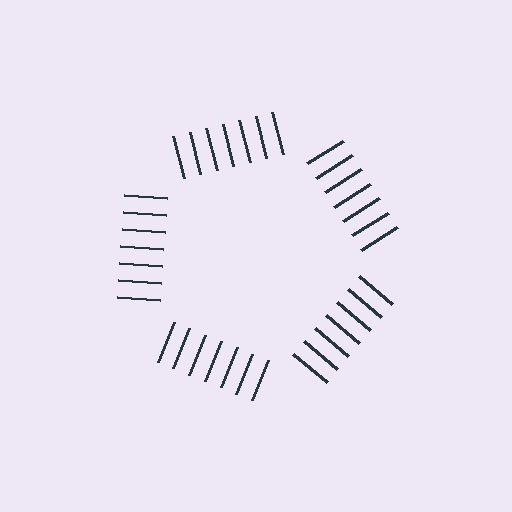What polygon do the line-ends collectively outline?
An illusory pentagon — the line segments terminate on its edges but no continuous stroke is drawn.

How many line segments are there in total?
35 — 7 along each of the 5 edges.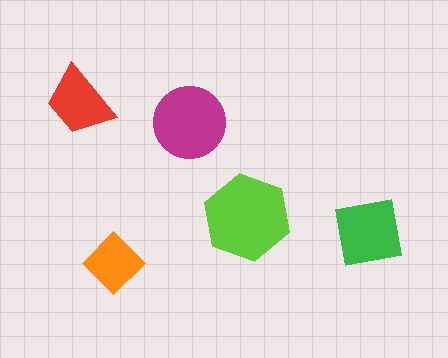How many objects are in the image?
There are 5 objects in the image.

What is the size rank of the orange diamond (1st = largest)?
5th.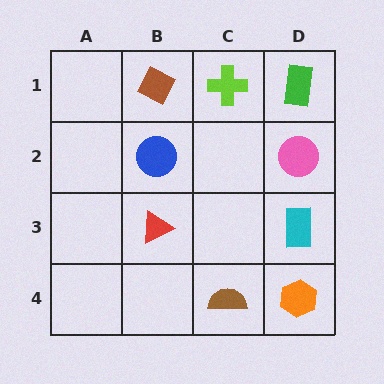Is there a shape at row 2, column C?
No, that cell is empty.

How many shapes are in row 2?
2 shapes.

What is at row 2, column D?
A pink circle.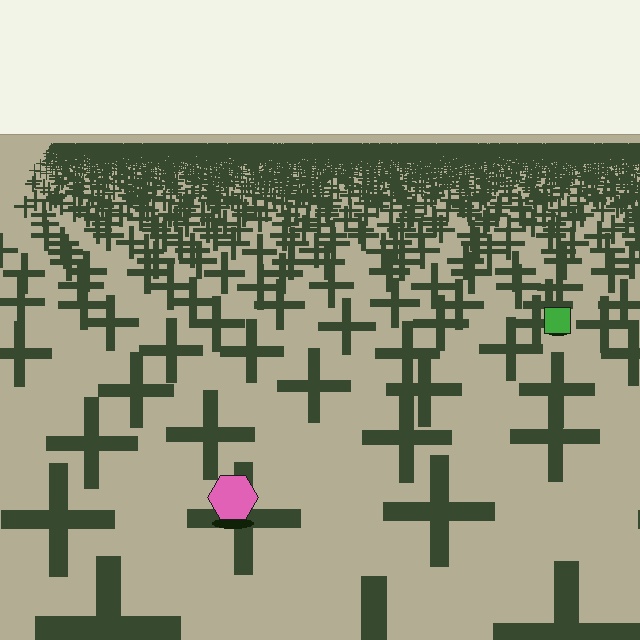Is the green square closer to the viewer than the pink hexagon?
No. The pink hexagon is closer — you can tell from the texture gradient: the ground texture is coarser near it.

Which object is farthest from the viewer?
The green square is farthest from the viewer. It appears smaller and the ground texture around it is denser.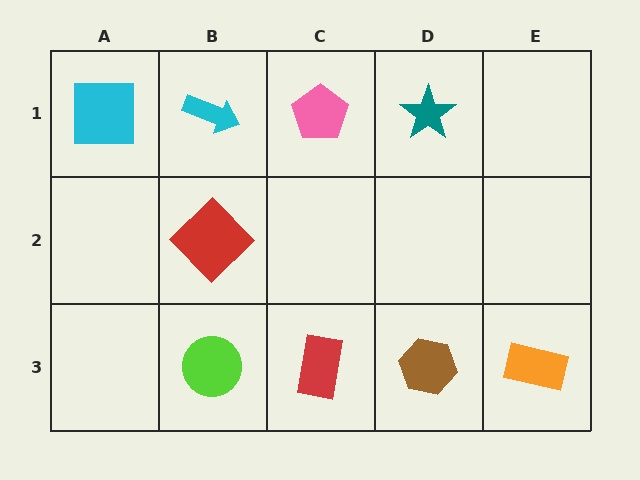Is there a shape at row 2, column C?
No, that cell is empty.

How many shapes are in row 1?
4 shapes.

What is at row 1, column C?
A pink pentagon.